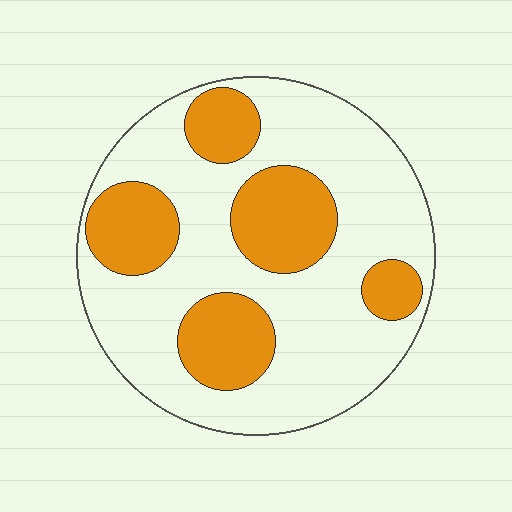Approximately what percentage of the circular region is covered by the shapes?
Approximately 30%.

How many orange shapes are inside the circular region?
5.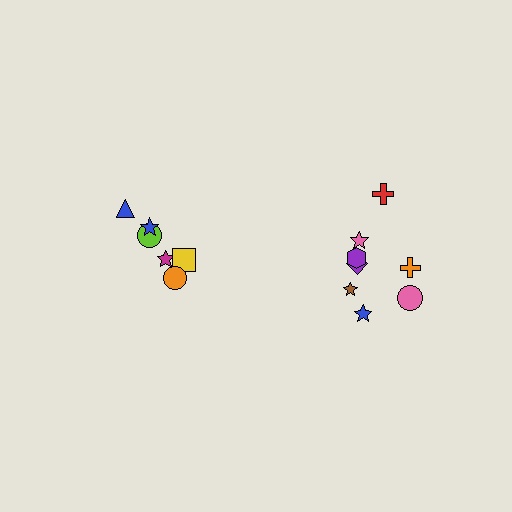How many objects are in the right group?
There are 8 objects.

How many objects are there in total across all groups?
There are 14 objects.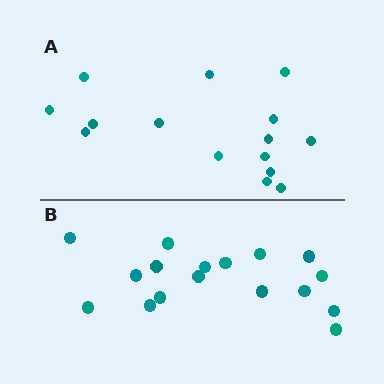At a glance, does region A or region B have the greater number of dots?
Region B (the bottom region) has more dots.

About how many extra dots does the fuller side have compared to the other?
Region B has just a few more — roughly 2 or 3 more dots than region A.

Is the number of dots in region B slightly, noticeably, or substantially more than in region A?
Region B has only slightly more — the two regions are fairly close. The ratio is roughly 1.1 to 1.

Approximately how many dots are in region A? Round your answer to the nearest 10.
About 20 dots. (The exact count is 15, which rounds to 20.)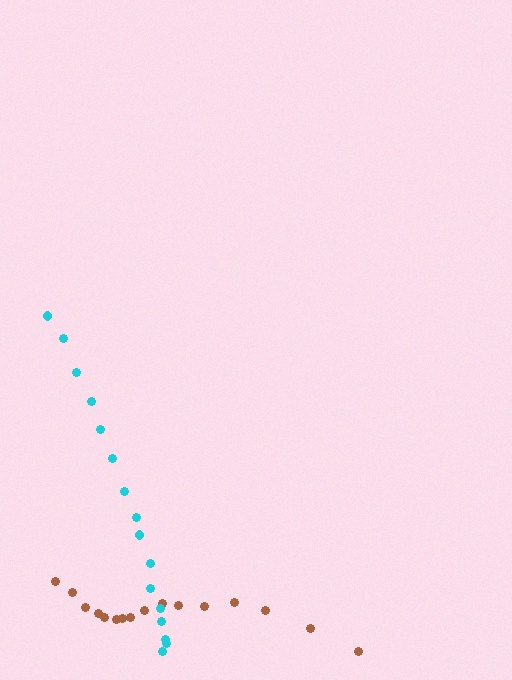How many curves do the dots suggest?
There are 2 distinct paths.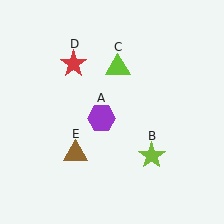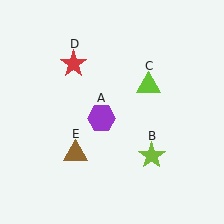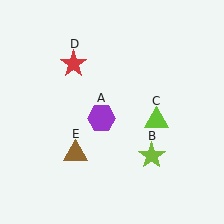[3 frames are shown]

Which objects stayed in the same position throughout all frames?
Purple hexagon (object A) and lime star (object B) and red star (object D) and brown triangle (object E) remained stationary.